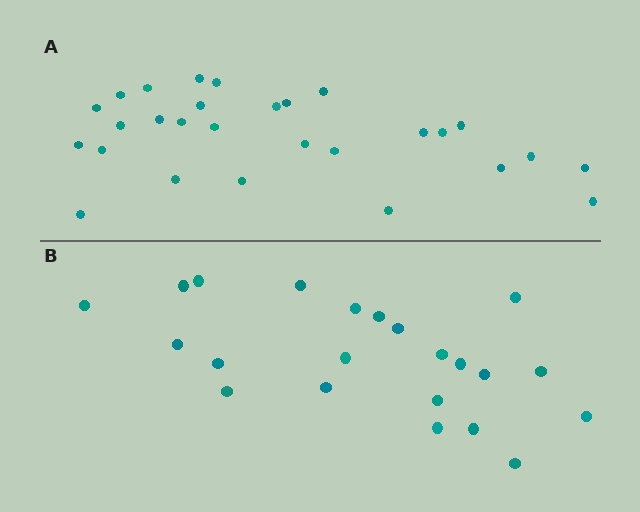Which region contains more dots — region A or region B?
Region A (the top region) has more dots.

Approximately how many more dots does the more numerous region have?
Region A has about 6 more dots than region B.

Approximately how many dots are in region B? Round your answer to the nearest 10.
About 20 dots. (The exact count is 22, which rounds to 20.)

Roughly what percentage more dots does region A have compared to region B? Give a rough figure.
About 25% more.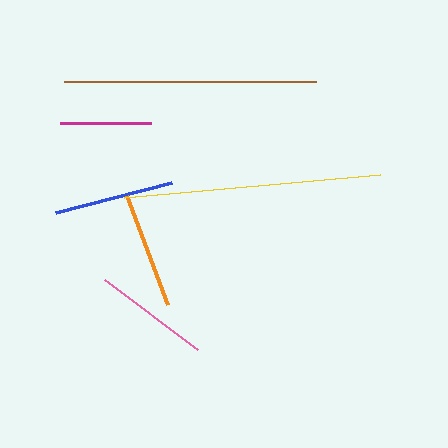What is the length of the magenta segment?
The magenta segment is approximately 91 pixels long.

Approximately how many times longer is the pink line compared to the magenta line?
The pink line is approximately 1.3 times the length of the magenta line.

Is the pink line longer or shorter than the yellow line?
The yellow line is longer than the pink line.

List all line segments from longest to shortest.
From longest to shortest: yellow, brown, blue, orange, pink, magenta.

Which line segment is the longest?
The yellow line is the longest at approximately 257 pixels.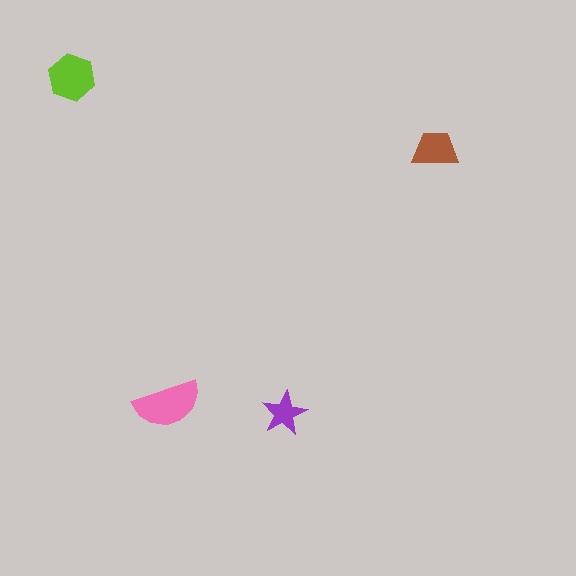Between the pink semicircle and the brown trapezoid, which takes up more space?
The pink semicircle.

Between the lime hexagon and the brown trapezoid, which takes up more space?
The lime hexagon.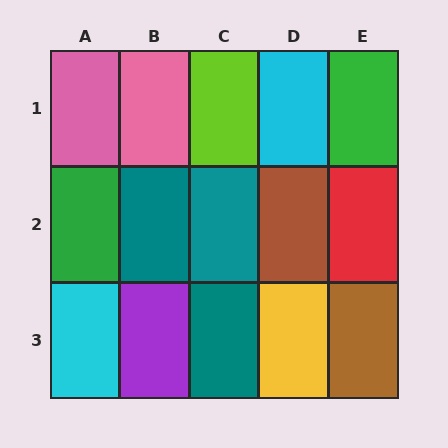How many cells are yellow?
1 cell is yellow.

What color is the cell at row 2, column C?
Teal.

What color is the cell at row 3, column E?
Brown.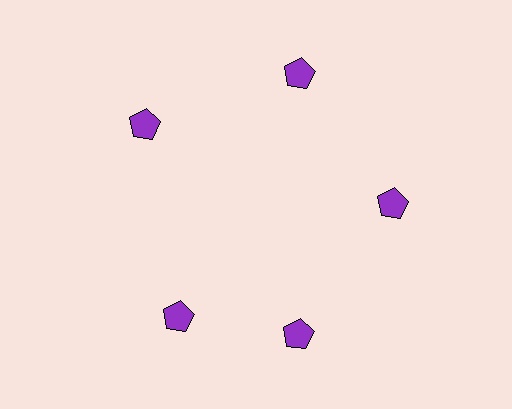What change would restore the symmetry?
The symmetry would be restored by rotating it back into even spacing with its neighbors so that all 5 pentagons sit at equal angles and equal distance from the center.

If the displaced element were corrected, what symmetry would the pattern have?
It would have 5-fold rotational symmetry — the pattern would map onto itself every 72 degrees.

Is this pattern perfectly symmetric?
No. The 5 purple pentagons are arranged in a ring, but one element near the 8 o'clock position is rotated out of alignment along the ring, breaking the 5-fold rotational symmetry.